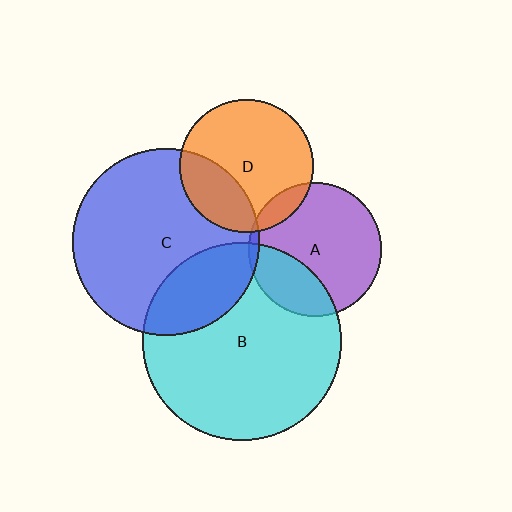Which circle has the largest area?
Circle B (cyan).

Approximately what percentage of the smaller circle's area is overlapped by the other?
Approximately 25%.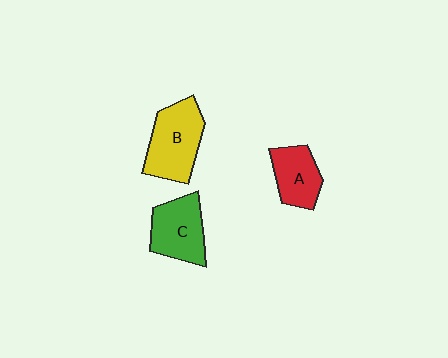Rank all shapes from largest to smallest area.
From largest to smallest: B (yellow), C (green), A (red).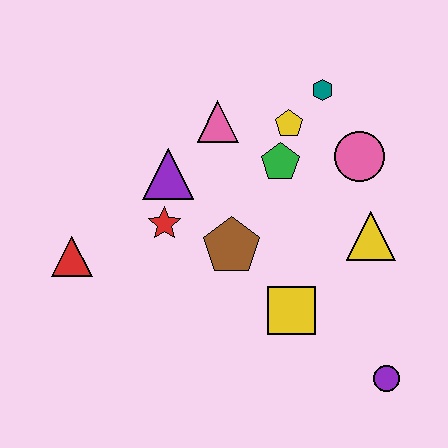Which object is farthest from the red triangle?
The purple circle is farthest from the red triangle.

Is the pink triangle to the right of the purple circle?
No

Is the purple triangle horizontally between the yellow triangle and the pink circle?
No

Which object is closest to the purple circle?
The yellow square is closest to the purple circle.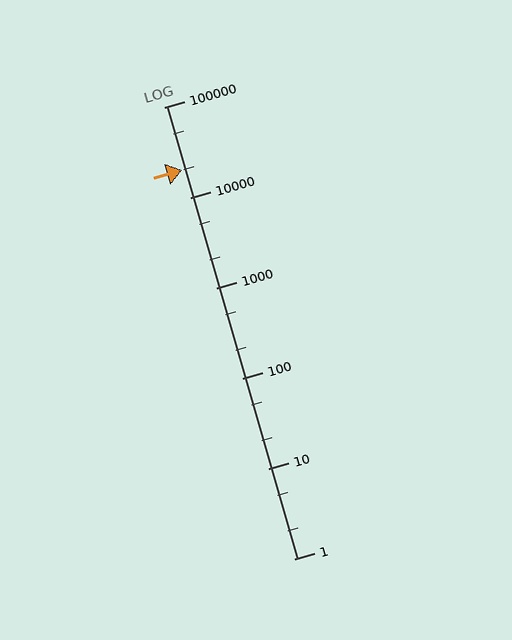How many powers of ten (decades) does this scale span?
The scale spans 5 decades, from 1 to 100000.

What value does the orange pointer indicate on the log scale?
The pointer indicates approximately 20000.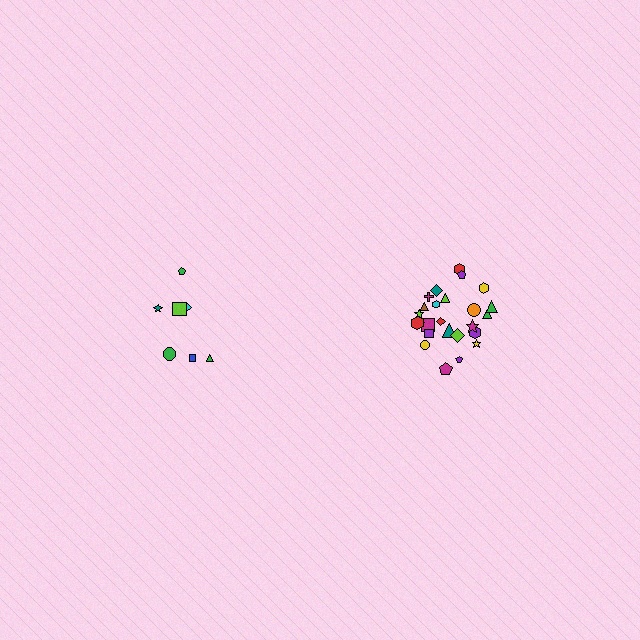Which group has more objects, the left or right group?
The right group.